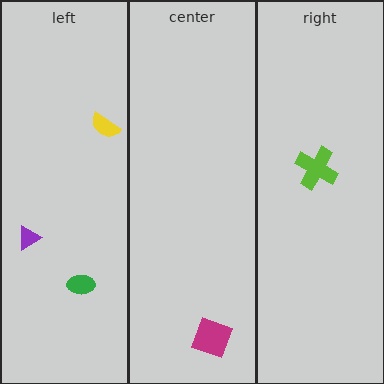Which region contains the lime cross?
The right region.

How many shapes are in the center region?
1.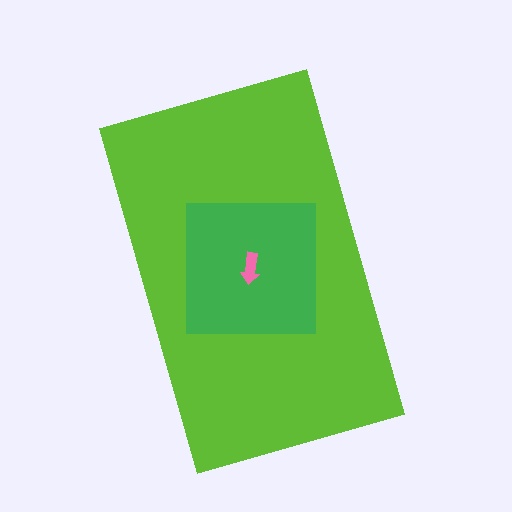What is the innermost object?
The pink arrow.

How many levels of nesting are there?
3.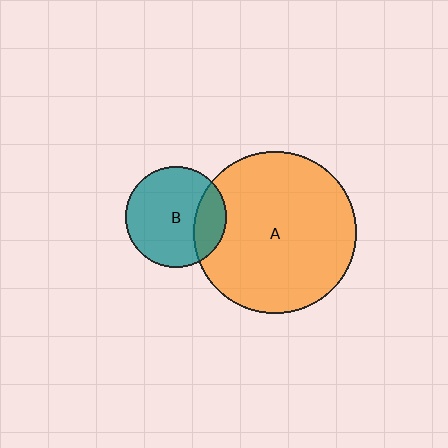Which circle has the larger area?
Circle A (orange).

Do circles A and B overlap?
Yes.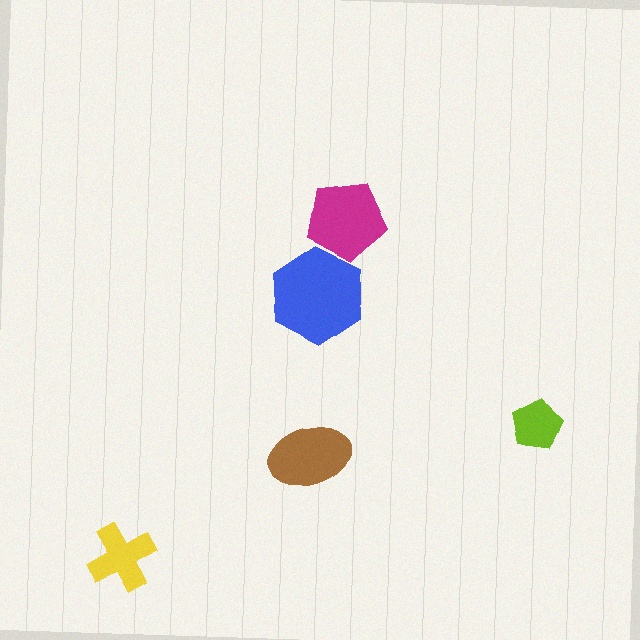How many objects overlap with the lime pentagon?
0 objects overlap with the lime pentagon.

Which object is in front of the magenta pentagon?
The blue hexagon is in front of the magenta pentagon.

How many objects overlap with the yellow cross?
0 objects overlap with the yellow cross.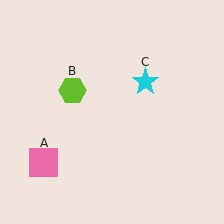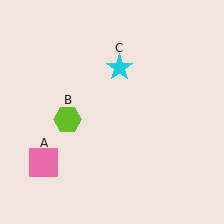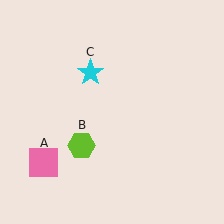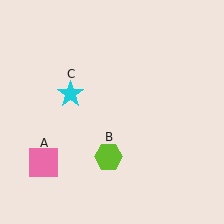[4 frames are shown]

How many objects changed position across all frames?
2 objects changed position: lime hexagon (object B), cyan star (object C).